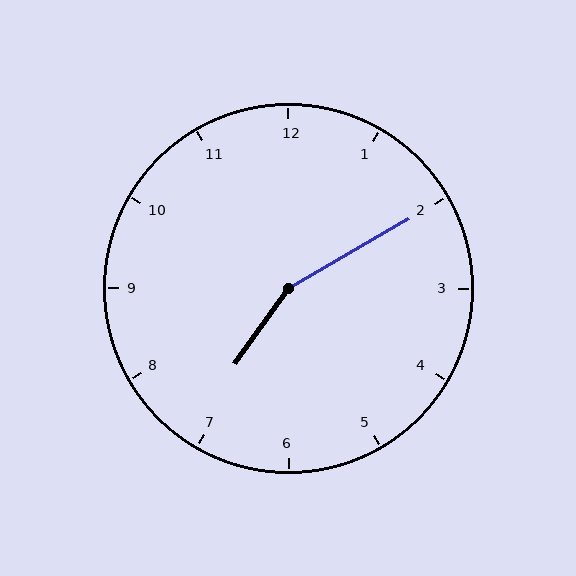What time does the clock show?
7:10.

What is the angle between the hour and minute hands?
Approximately 155 degrees.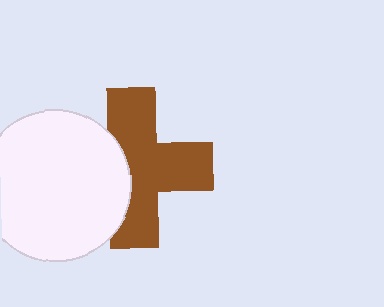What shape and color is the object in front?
The object in front is a white circle.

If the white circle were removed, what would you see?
You would see the complete brown cross.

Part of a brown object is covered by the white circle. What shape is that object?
It is a cross.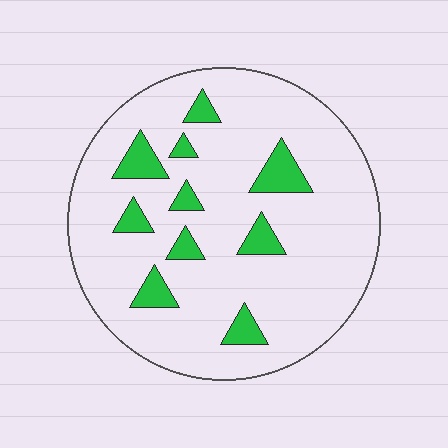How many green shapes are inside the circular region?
10.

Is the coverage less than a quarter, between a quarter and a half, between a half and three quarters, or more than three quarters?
Less than a quarter.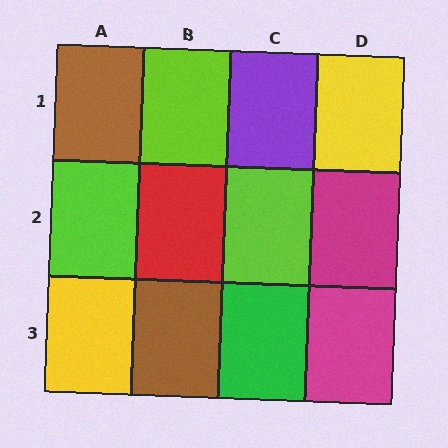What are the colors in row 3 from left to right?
Yellow, brown, green, magenta.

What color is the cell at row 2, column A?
Lime.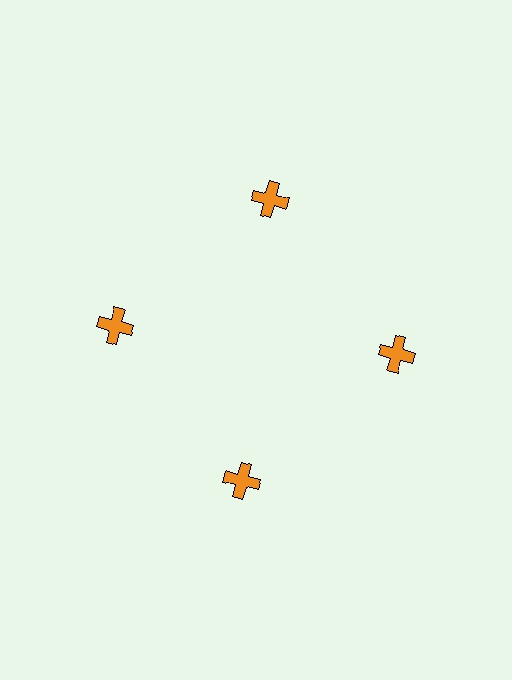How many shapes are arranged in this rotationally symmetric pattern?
There are 4 shapes, arranged in 4 groups of 1.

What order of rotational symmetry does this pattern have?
This pattern has 4-fold rotational symmetry.